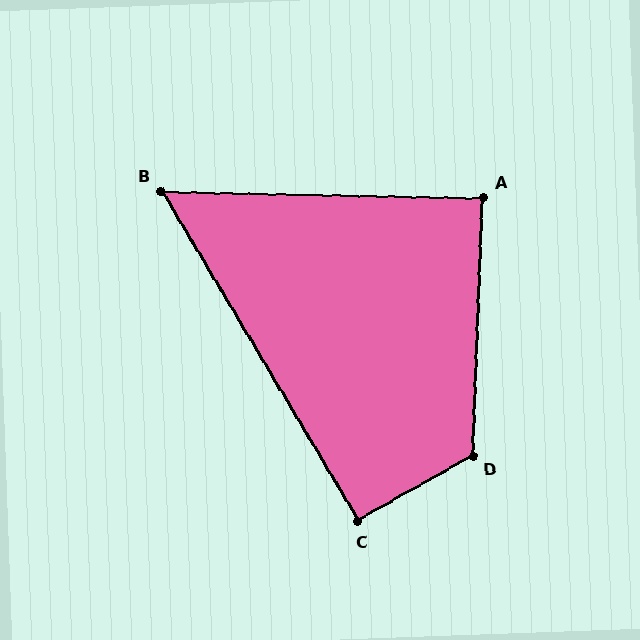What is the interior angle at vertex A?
Approximately 89 degrees (approximately right).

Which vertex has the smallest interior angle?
B, at approximately 58 degrees.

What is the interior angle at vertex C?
Approximately 91 degrees (approximately right).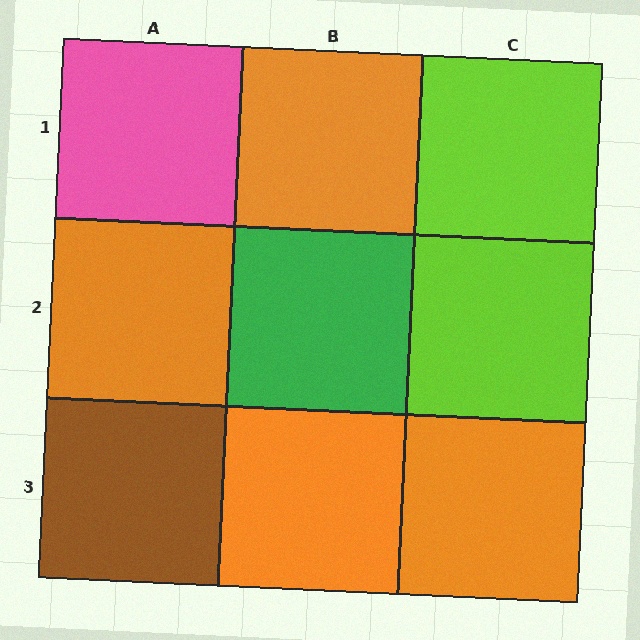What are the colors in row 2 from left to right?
Orange, green, lime.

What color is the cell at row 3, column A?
Brown.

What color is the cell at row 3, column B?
Orange.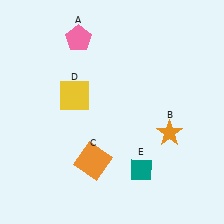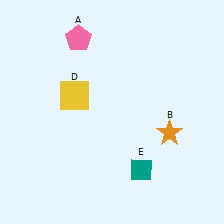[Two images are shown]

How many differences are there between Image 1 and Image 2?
There is 1 difference between the two images.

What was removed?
The orange square (C) was removed in Image 2.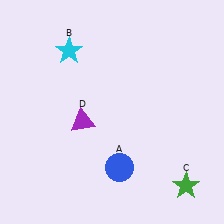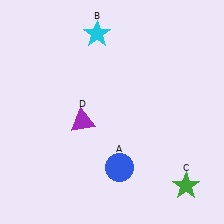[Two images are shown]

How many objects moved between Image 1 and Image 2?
1 object moved between the two images.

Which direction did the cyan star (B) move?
The cyan star (B) moved right.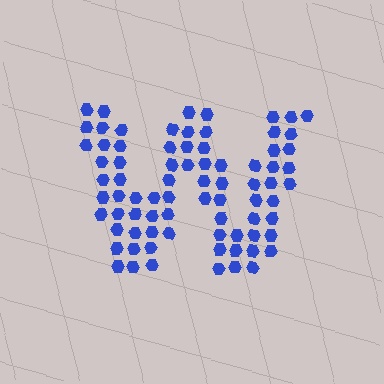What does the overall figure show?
The overall figure shows the letter W.